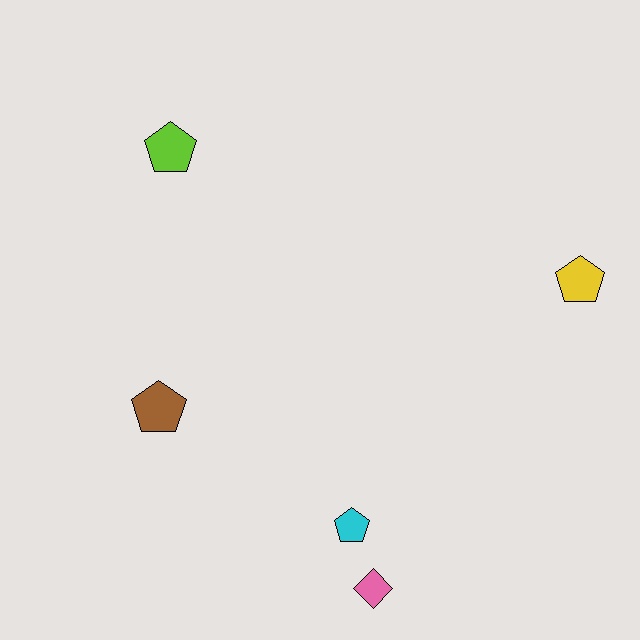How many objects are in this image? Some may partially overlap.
There are 5 objects.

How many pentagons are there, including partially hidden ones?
There are 4 pentagons.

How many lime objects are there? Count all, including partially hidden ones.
There is 1 lime object.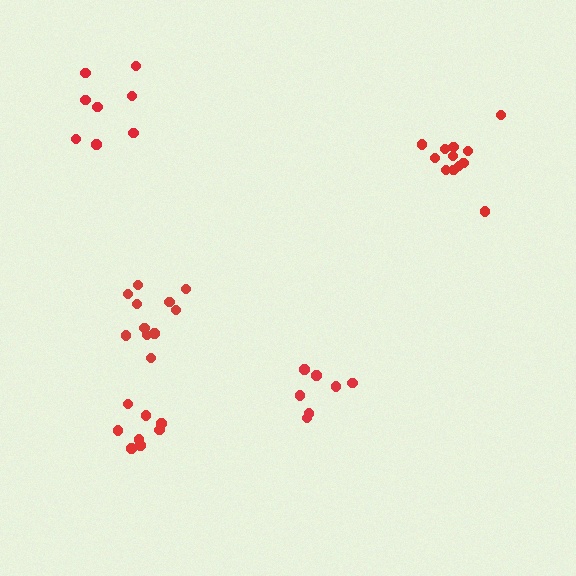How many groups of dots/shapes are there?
There are 5 groups.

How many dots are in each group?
Group 1: 7 dots, Group 2: 12 dots, Group 3: 8 dots, Group 4: 11 dots, Group 5: 8 dots (46 total).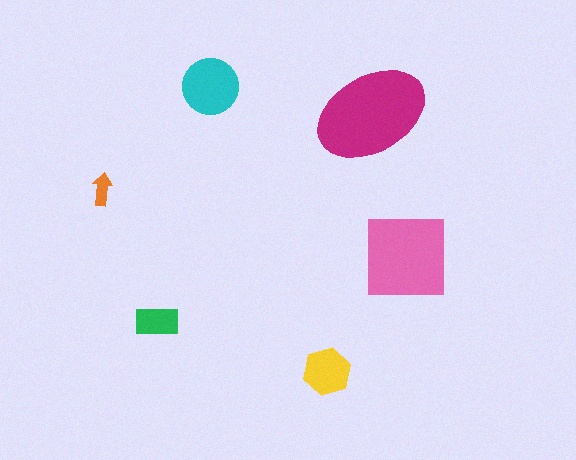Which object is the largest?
The magenta ellipse.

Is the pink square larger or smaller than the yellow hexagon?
Larger.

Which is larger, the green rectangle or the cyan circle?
The cyan circle.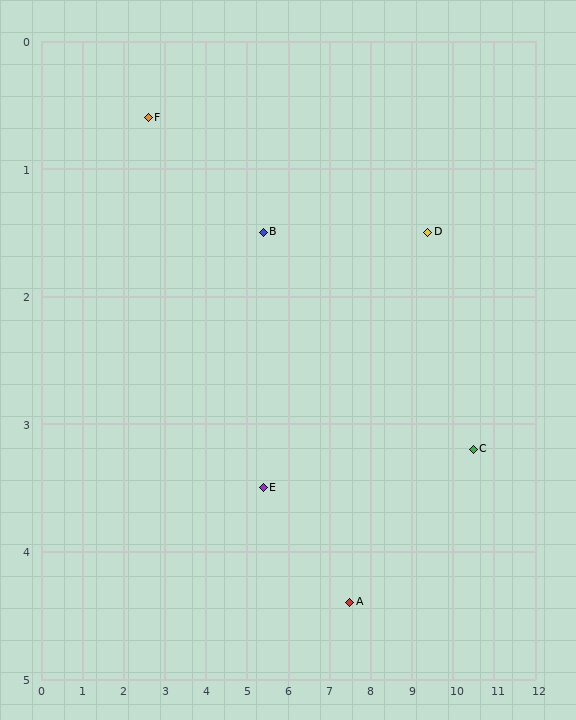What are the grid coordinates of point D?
Point D is at approximately (9.4, 1.5).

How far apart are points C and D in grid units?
Points C and D are about 2.0 grid units apart.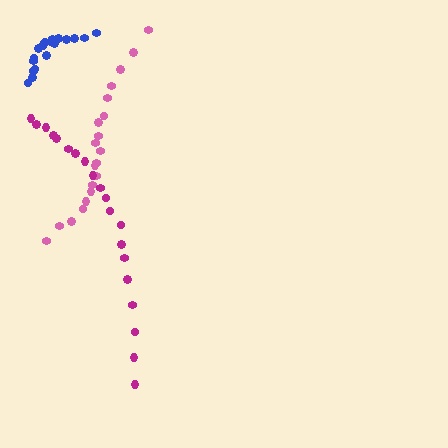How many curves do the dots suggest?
There are 3 distinct paths.